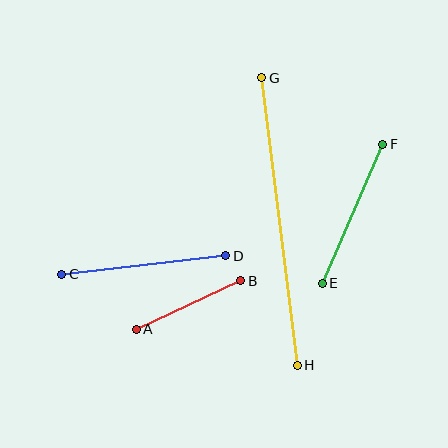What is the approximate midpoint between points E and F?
The midpoint is at approximately (352, 214) pixels.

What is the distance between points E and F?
The distance is approximately 152 pixels.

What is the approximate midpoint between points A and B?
The midpoint is at approximately (188, 305) pixels.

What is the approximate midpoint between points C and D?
The midpoint is at approximately (144, 265) pixels.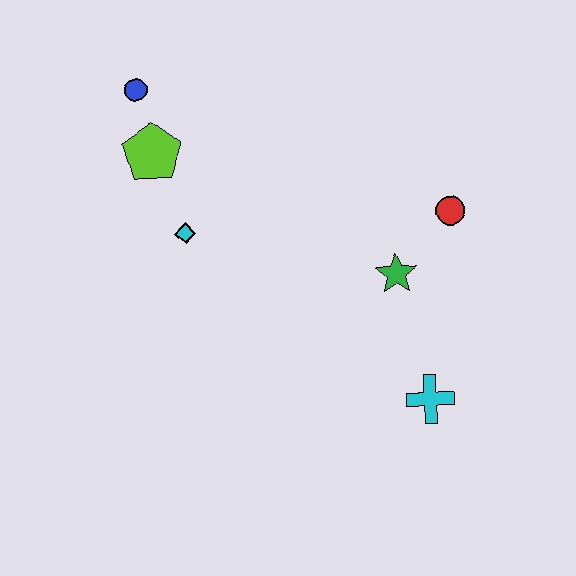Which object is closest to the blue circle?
The lime pentagon is closest to the blue circle.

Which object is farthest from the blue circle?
The cyan cross is farthest from the blue circle.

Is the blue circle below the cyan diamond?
No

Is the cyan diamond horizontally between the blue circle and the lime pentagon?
No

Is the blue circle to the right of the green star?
No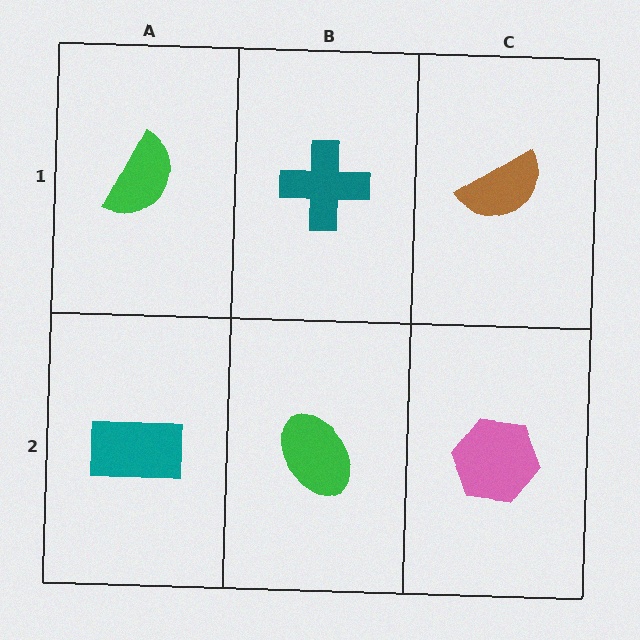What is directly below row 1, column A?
A teal rectangle.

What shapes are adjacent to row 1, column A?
A teal rectangle (row 2, column A), a teal cross (row 1, column B).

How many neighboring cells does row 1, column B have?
3.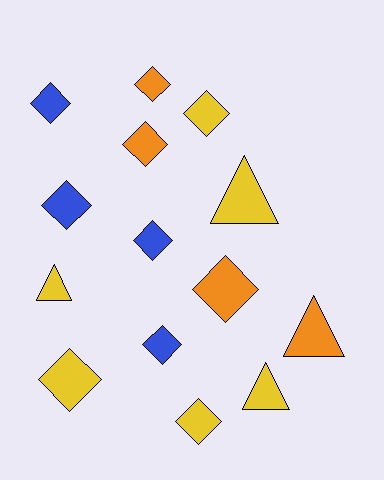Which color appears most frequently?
Yellow, with 6 objects.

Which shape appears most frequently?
Diamond, with 10 objects.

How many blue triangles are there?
There are no blue triangles.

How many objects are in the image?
There are 14 objects.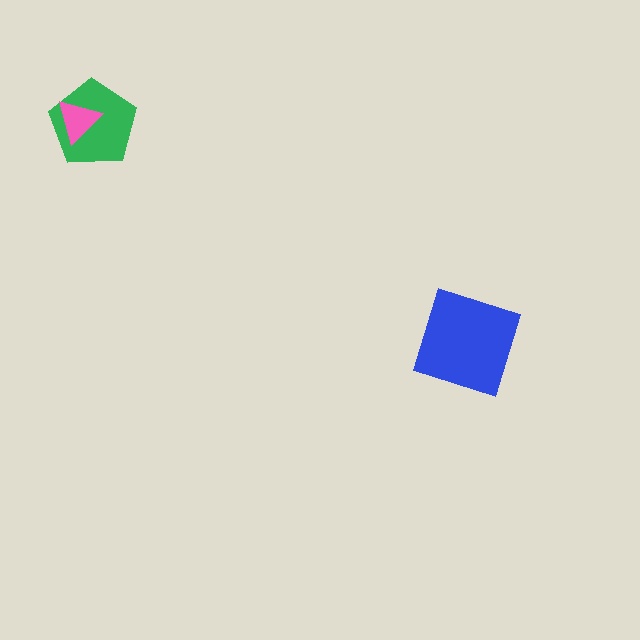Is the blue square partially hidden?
No, no other shape covers it.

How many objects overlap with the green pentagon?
1 object overlaps with the green pentagon.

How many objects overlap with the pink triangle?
1 object overlaps with the pink triangle.